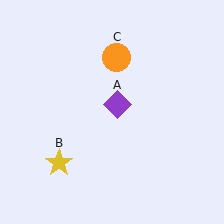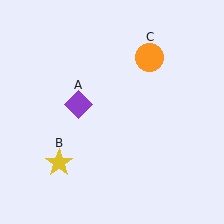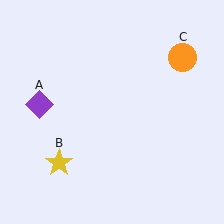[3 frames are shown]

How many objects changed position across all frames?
2 objects changed position: purple diamond (object A), orange circle (object C).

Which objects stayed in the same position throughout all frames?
Yellow star (object B) remained stationary.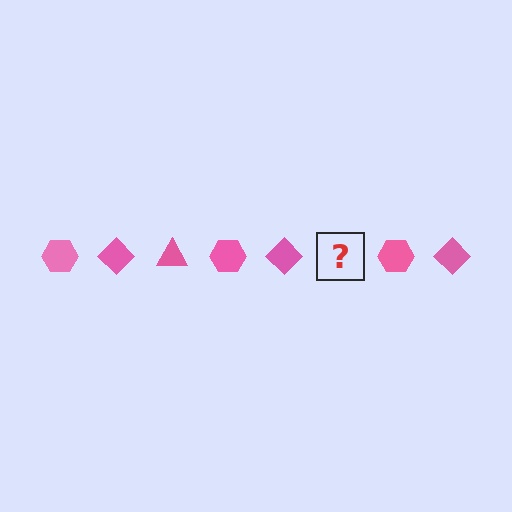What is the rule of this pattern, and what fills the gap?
The rule is that the pattern cycles through hexagon, diamond, triangle shapes in pink. The gap should be filled with a pink triangle.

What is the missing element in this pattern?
The missing element is a pink triangle.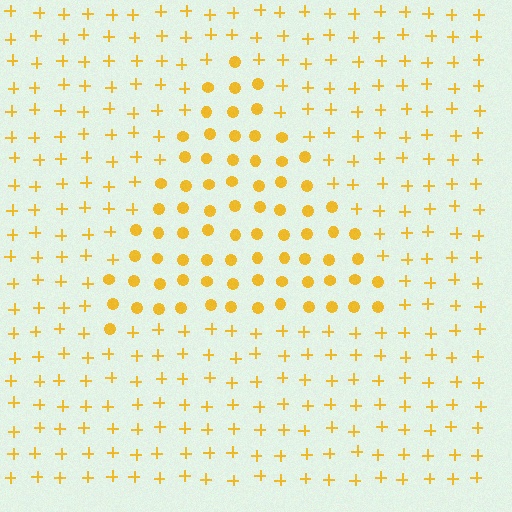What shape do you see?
I see a triangle.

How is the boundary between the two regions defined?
The boundary is defined by a change in element shape: circles inside vs. plus signs outside. All elements share the same color and spacing.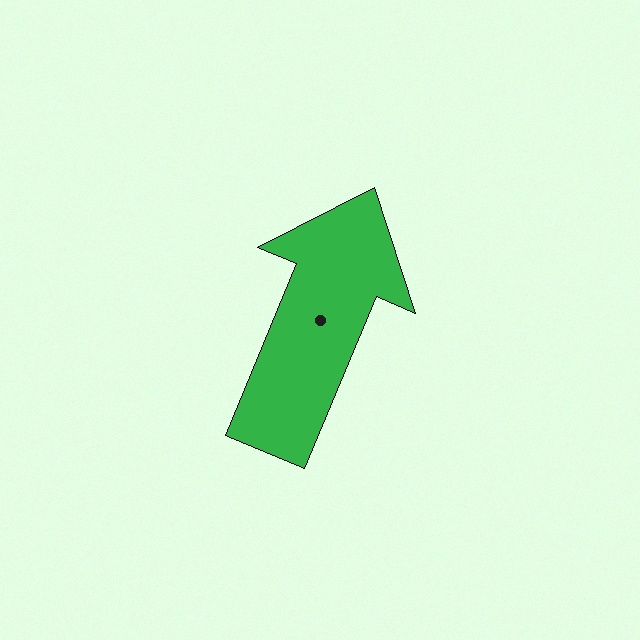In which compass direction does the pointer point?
Northeast.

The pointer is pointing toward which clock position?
Roughly 1 o'clock.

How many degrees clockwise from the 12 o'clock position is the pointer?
Approximately 23 degrees.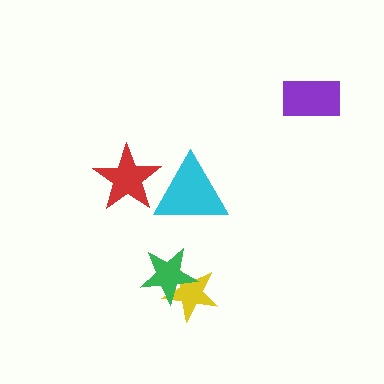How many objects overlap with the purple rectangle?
0 objects overlap with the purple rectangle.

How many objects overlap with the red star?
1 object overlaps with the red star.